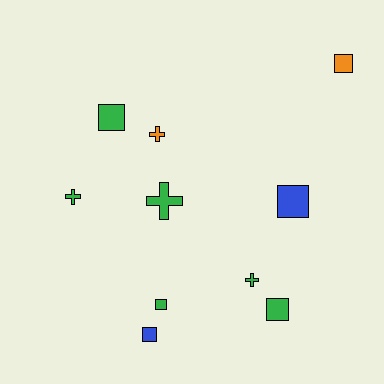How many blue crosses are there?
There are no blue crosses.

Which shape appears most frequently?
Square, with 6 objects.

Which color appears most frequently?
Green, with 6 objects.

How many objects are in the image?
There are 10 objects.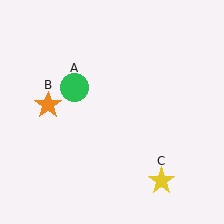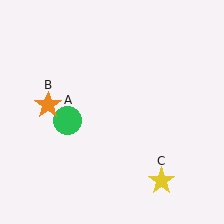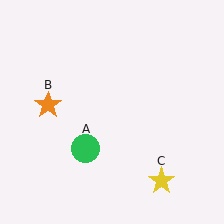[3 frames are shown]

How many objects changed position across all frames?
1 object changed position: green circle (object A).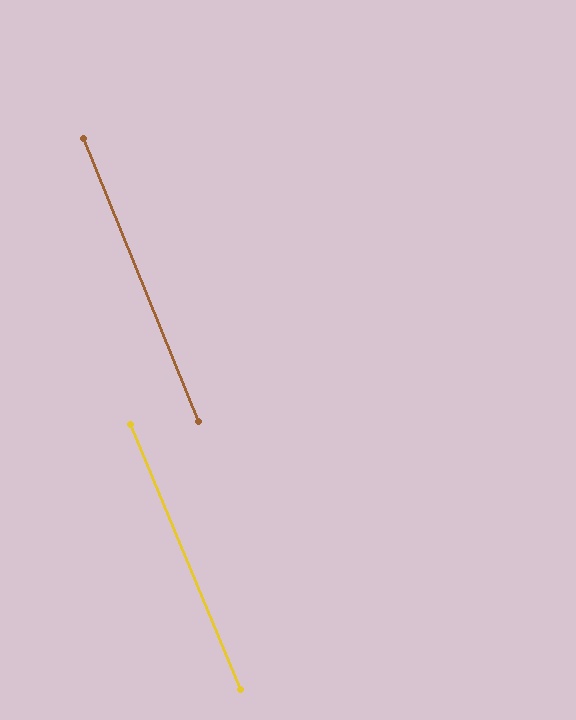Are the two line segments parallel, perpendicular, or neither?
Parallel — their directions differ by only 0.3°.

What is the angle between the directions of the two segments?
Approximately 0 degrees.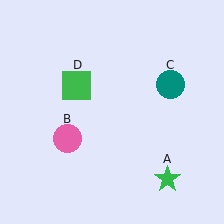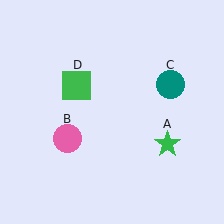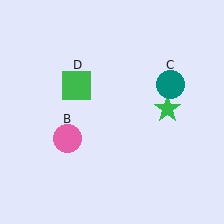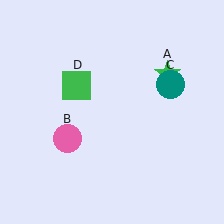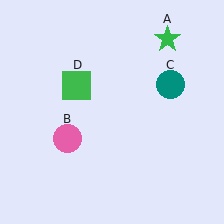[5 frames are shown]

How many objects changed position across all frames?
1 object changed position: green star (object A).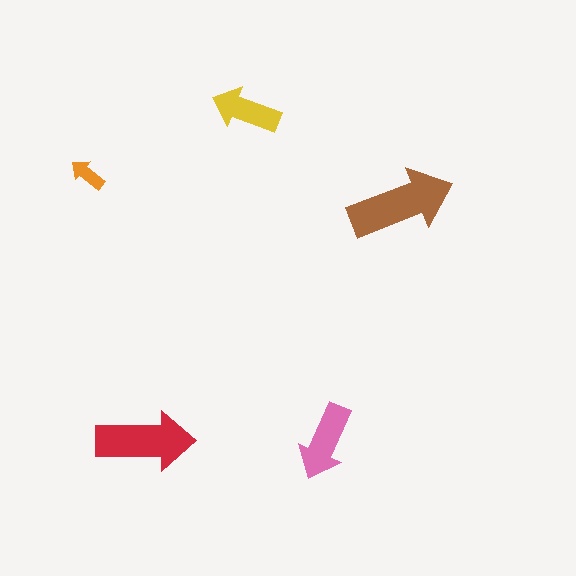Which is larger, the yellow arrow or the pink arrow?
The pink one.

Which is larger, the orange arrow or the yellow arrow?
The yellow one.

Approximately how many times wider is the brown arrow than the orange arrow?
About 3 times wider.